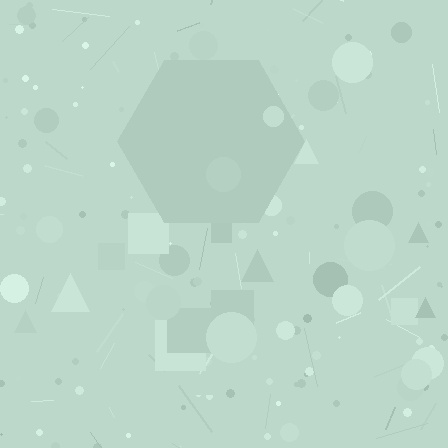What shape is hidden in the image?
A hexagon is hidden in the image.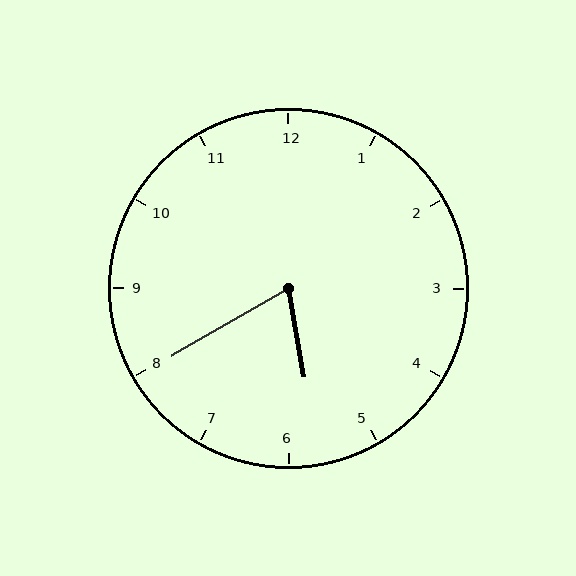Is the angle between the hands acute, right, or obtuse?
It is acute.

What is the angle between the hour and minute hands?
Approximately 70 degrees.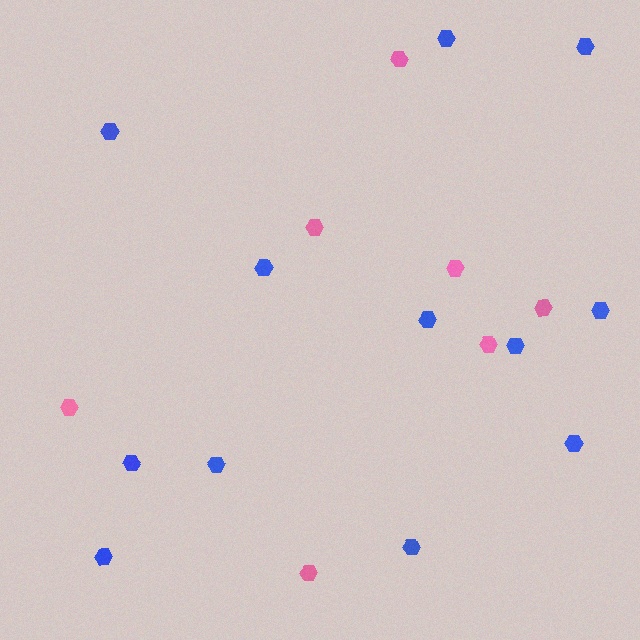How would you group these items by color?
There are 2 groups: one group of pink hexagons (7) and one group of blue hexagons (12).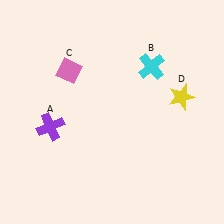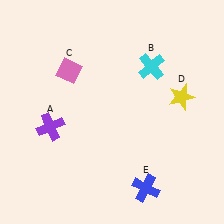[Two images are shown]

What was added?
A blue cross (E) was added in Image 2.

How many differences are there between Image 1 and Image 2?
There is 1 difference between the two images.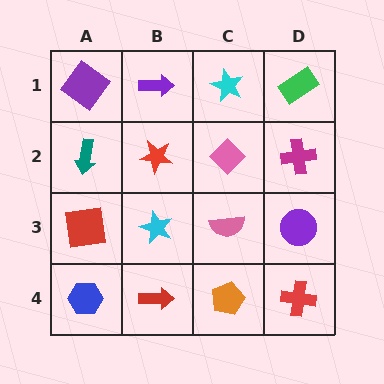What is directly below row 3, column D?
A red cross.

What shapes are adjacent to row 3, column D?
A magenta cross (row 2, column D), a red cross (row 4, column D), a pink semicircle (row 3, column C).